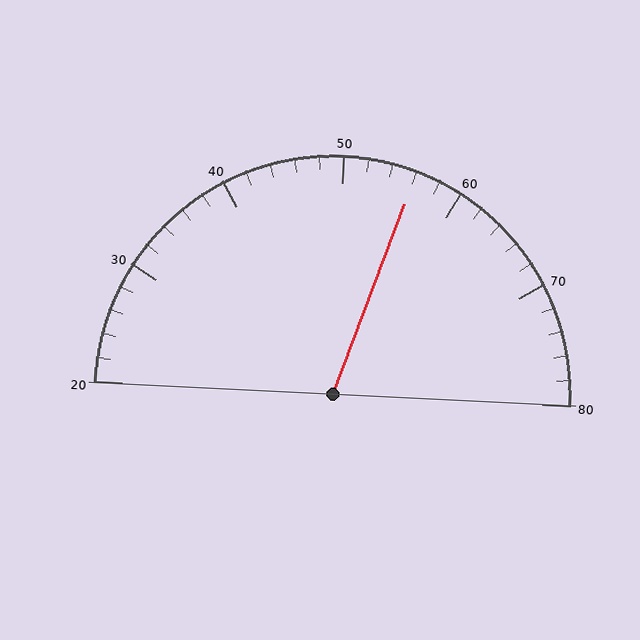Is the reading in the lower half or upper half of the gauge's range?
The reading is in the upper half of the range (20 to 80).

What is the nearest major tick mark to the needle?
The nearest major tick mark is 60.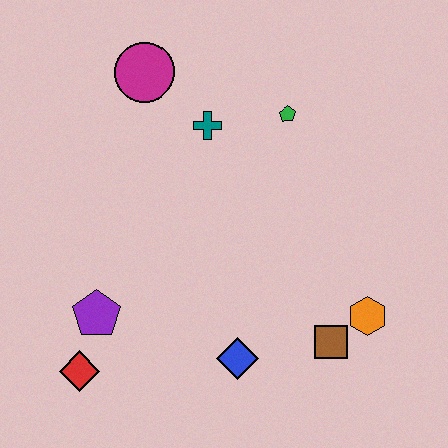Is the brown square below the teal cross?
Yes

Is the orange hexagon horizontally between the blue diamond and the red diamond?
No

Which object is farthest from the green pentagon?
The red diamond is farthest from the green pentagon.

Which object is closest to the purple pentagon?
The red diamond is closest to the purple pentagon.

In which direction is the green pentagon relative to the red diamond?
The green pentagon is above the red diamond.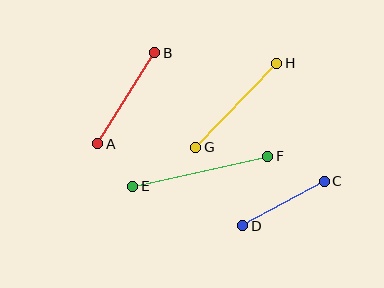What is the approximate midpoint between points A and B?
The midpoint is at approximately (126, 98) pixels.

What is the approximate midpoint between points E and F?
The midpoint is at approximately (200, 171) pixels.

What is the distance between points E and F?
The distance is approximately 138 pixels.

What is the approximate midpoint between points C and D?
The midpoint is at approximately (284, 204) pixels.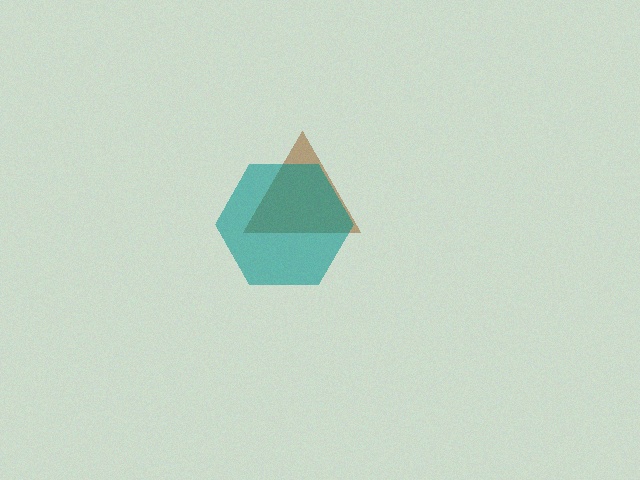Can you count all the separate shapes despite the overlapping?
Yes, there are 2 separate shapes.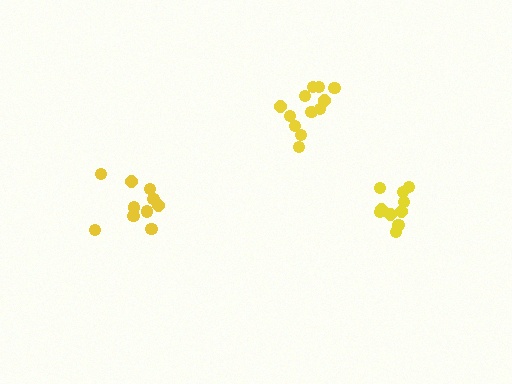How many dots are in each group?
Group 1: 12 dots, Group 2: 10 dots, Group 3: 10 dots (32 total).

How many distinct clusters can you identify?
There are 3 distinct clusters.